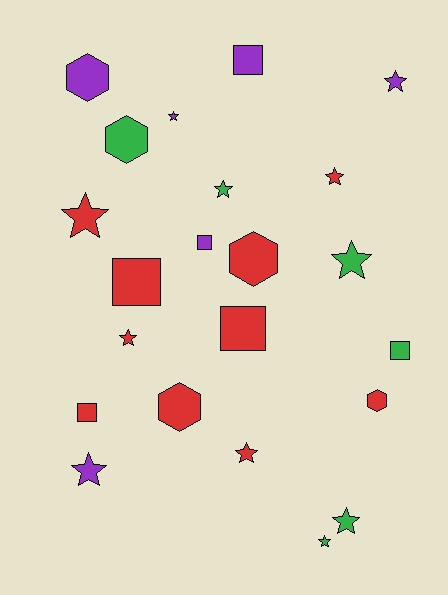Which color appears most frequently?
Red, with 10 objects.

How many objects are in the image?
There are 22 objects.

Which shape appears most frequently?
Star, with 11 objects.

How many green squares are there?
There is 1 green square.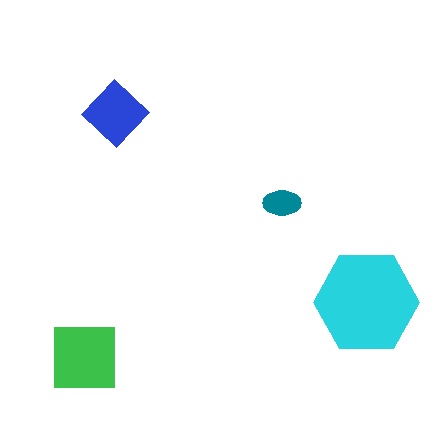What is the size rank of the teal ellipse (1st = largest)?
4th.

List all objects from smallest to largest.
The teal ellipse, the blue diamond, the green square, the cyan hexagon.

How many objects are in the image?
There are 4 objects in the image.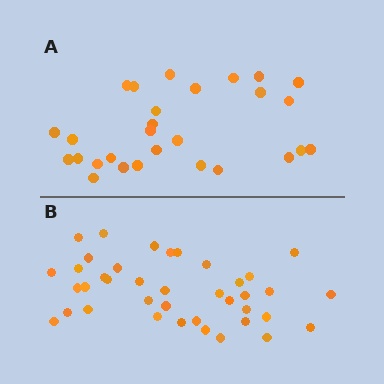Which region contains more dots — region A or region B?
Region B (the bottom region) has more dots.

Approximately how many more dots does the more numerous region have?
Region B has roughly 12 or so more dots than region A.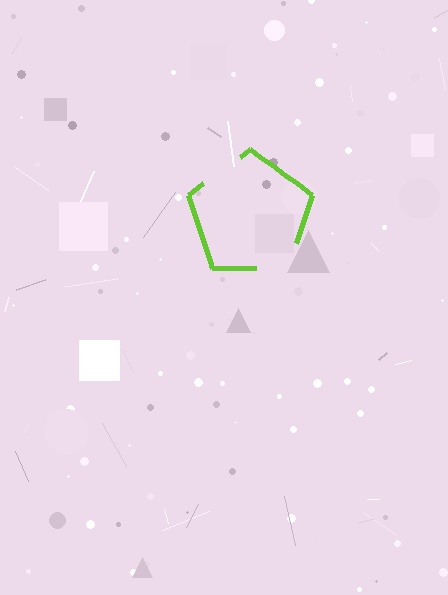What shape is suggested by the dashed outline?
The dashed outline suggests a pentagon.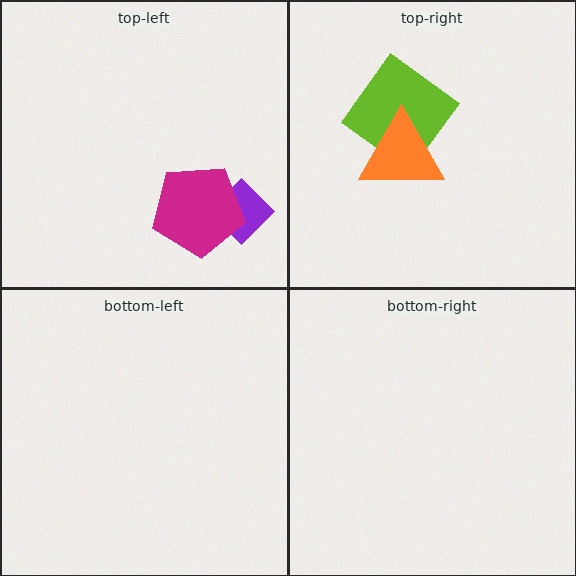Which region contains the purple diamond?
The top-left region.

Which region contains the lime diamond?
The top-right region.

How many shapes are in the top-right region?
2.